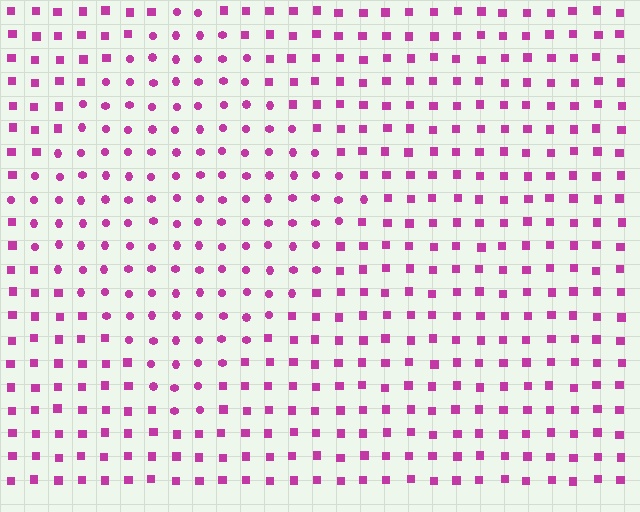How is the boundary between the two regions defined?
The boundary is defined by a change in element shape: circles inside vs. squares outside. All elements share the same color and spacing.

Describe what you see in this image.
The image is filled with small magenta elements arranged in a uniform grid. A diamond-shaped region contains circles, while the surrounding area contains squares. The boundary is defined purely by the change in element shape.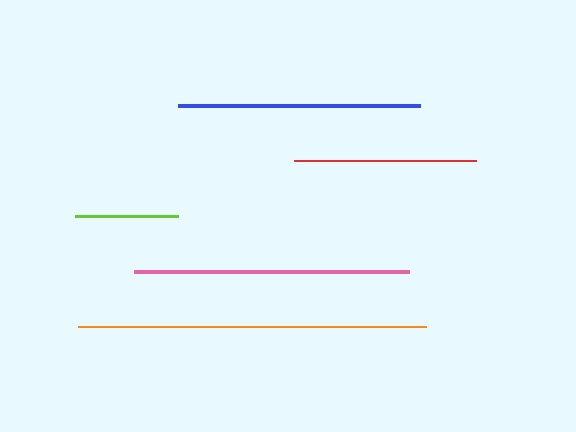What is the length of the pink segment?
The pink segment is approximately 275 pixels long.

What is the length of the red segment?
The red segment is approximately 182 pixels long.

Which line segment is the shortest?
The lime line is the shortest at approximately 104 pixels.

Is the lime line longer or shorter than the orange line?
The orange line is longer than the lime line.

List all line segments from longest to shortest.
From longest to shortest: orange, pink, blue, red, lime.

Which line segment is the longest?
The orange line is the longest at approximately 348 pixels.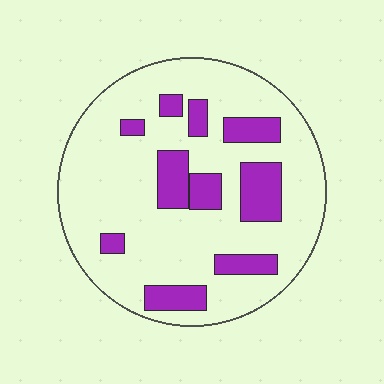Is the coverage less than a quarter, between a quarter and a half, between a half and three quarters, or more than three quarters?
Less than a quarter.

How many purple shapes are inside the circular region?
10.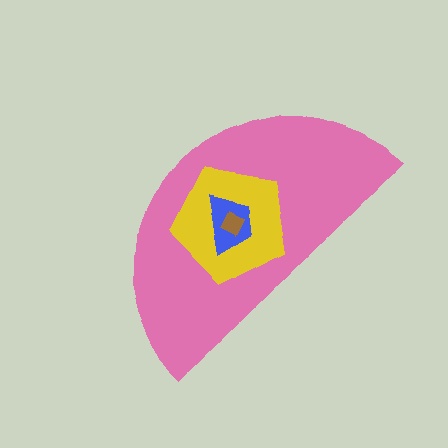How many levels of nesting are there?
4.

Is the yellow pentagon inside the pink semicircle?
Yes.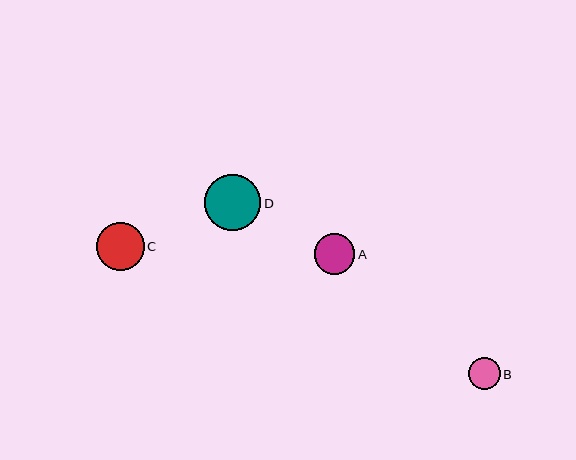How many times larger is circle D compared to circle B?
Circle D is approximately 1.7 times the size of circle B.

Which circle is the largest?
Circle D is the largest with a size of approximately 56 pixels.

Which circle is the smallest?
Circle B is the smallest with a size of approximately 32 pixels.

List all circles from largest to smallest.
From largest to smallest: D, C, A, B.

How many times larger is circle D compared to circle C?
Circle D is approximately 1.2 times the size of circle C.